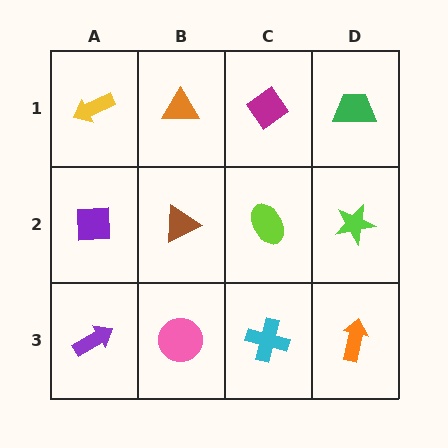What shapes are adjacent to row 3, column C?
A lime ellipse (row 2, column C), a pink circle (row 3, column B), an orange arrow (row 3, column D).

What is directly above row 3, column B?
A brown triangle.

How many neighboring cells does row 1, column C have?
3.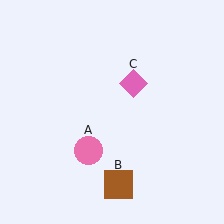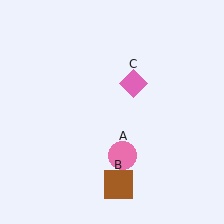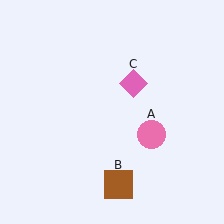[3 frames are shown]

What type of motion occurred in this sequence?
The pink circle (object A) rotated counterclockwise around the center of the scene.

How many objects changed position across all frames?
1 object changed position: pink circle (object A).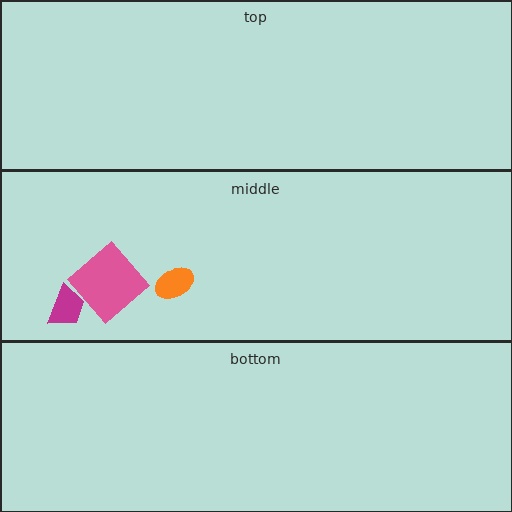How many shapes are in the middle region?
3.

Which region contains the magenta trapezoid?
The middle region.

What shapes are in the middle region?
The pink diamond, the orange ellipse, the magenta trapezoid.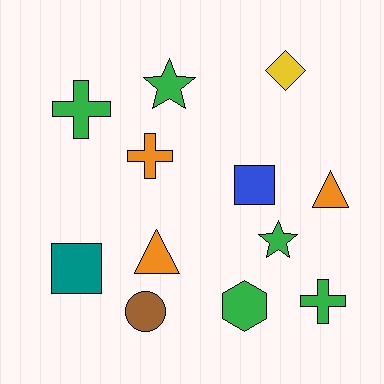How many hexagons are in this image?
There is 1 hexagon.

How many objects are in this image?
There are 12 objects.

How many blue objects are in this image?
There is 1 blue object.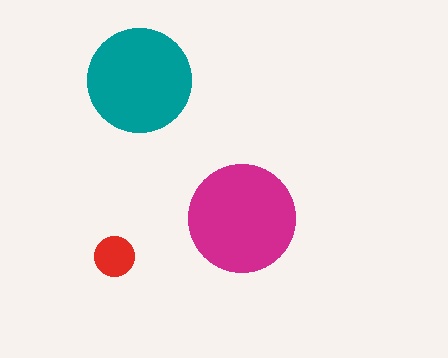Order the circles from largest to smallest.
the magenta one, the teal one, the red one.